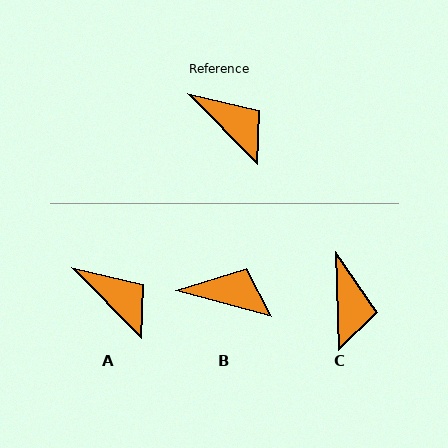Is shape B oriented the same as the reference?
No, it is off by about 30 degrees.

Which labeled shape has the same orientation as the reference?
A.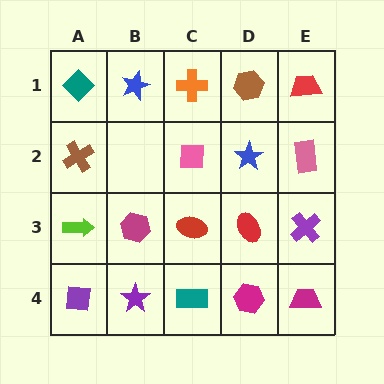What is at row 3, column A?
A lime arrow.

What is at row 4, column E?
A magenta trapezoid.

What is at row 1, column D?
A brown hexagon.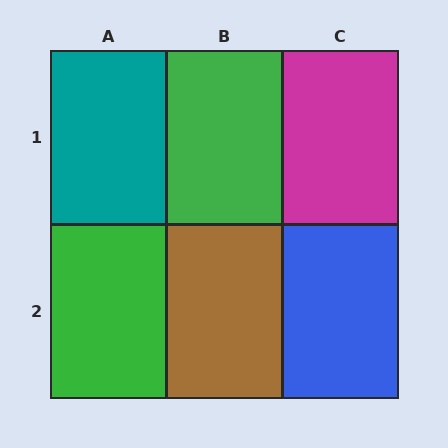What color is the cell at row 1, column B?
Green.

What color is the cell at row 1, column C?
Magenta.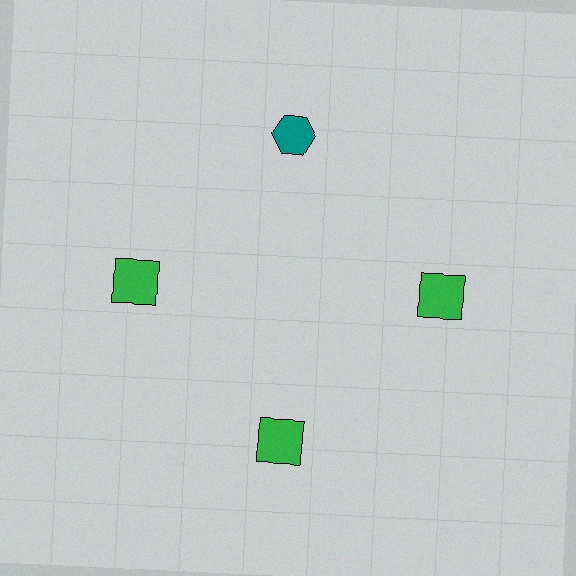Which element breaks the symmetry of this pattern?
The teal hexagon at roughly the 12 o'clock position breaks the symmetry. All other shapes are green squares.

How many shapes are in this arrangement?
There are 4 shapes arranged in a ring pattern.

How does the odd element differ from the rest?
It differs in both color (teal instead of green) and shape (hexagon instead of square).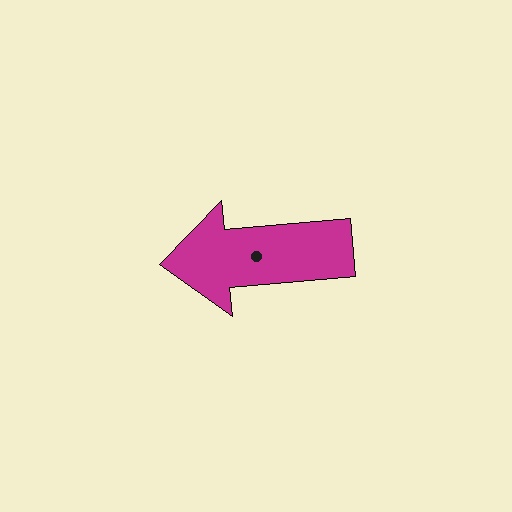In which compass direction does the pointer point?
West.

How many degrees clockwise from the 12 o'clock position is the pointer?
Approximately 265 degrees.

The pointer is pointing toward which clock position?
Roughly 9 o'clock.